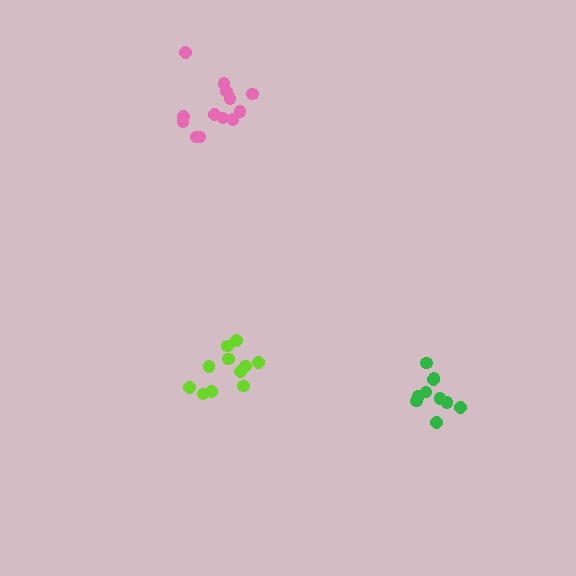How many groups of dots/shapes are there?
There are 3 groups.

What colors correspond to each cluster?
The clusters are colored: lime, green, pink.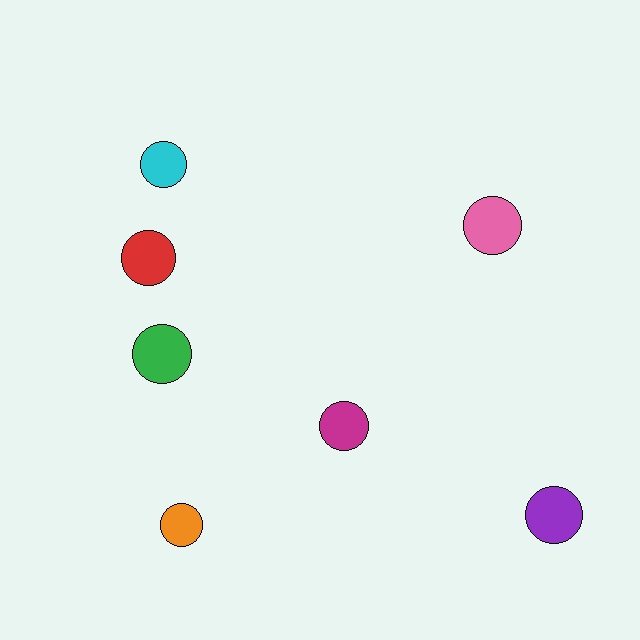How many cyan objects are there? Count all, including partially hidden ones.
There is 1 cyan object.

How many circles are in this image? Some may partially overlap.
There are 7 circles.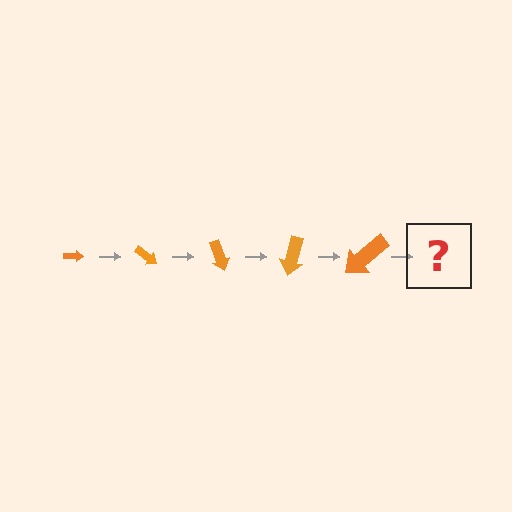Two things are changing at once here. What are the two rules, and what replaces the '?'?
The two rules are that the arrow grows larger each step and it rotates 35 degrees each step. The '?' should be an arrow, larger than the previous one and rotated 175 degrees from the start.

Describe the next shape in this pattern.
It should be an arrow, larger than the previous one and rotated 175 degrees from the start.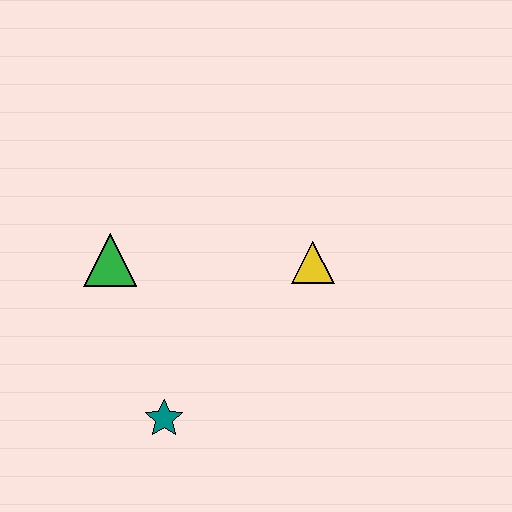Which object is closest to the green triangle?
The teal star is closest to the green triangle.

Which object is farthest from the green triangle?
The yellow triangle is farthest from the green triangle.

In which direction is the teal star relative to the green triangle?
The teal star is below the green triangle.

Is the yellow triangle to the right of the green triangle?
Yes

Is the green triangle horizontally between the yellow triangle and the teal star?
No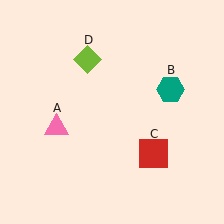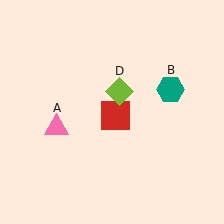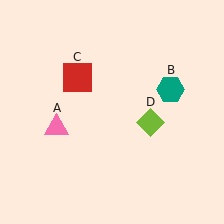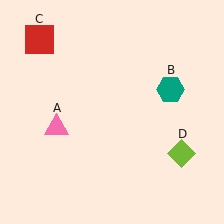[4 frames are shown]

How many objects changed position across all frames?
2 objects changed position: red square (object C), lime diamond (object D).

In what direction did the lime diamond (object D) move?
The lime diamond (object D) moved down and to the right.